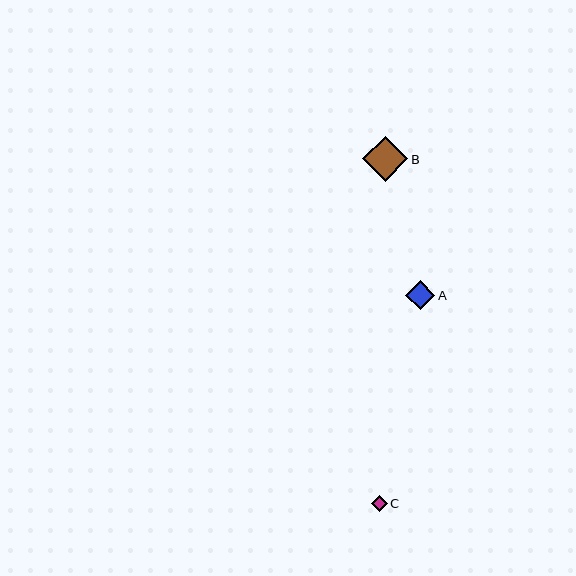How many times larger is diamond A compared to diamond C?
Diamond A is approximately 1.8 times the size of diamond C.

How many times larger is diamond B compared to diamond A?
Diamond B is approximately 1.6 times the size of diamond A.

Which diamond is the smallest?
Diamond C is the smallest with a size of approximately 16 pixels.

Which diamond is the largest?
Diamond B is the largest with a size of approximately 45 pixels.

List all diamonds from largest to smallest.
From largest to smallest: B, A, C.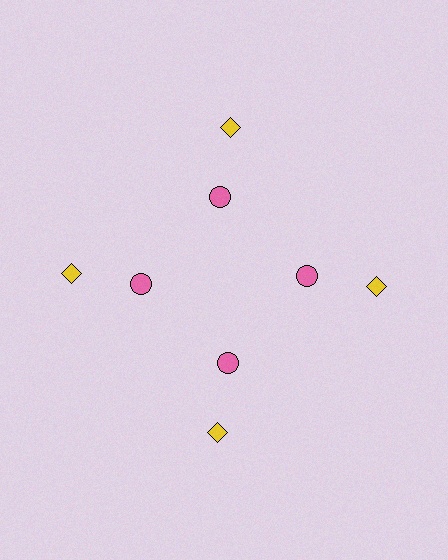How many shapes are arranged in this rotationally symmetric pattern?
There are 8 shapes, arranged in 4 groups of 2.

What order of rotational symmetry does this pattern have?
This pattern has 4-fold rotational symmetry.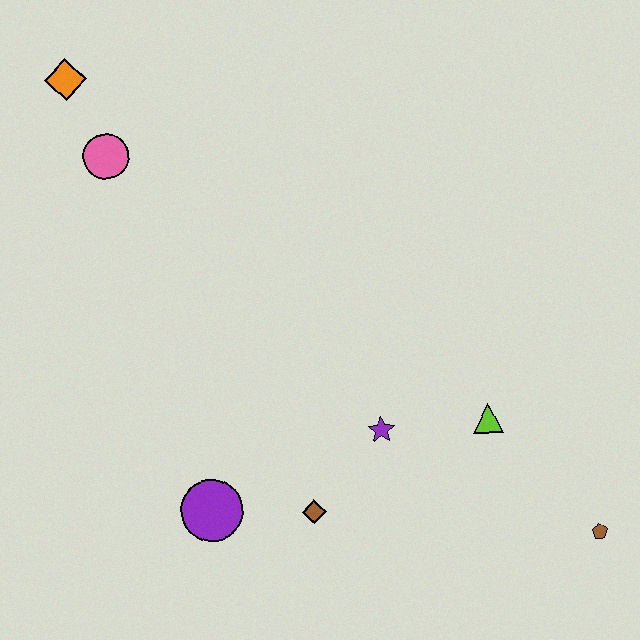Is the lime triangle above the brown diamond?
Yes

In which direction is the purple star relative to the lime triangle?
The purple star is to the left of the lime triangle.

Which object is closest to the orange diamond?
The pink circle is closest to the orange diamond.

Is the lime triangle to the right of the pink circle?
Yes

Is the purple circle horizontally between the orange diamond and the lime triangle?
Yes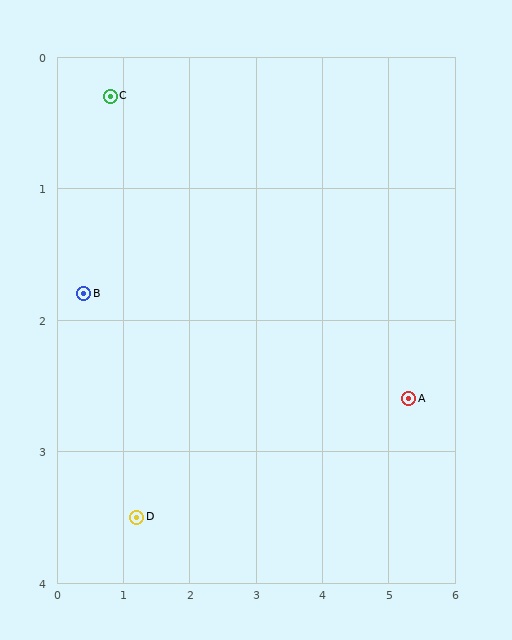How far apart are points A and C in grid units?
Points A and C are about 5.1 grid units apart.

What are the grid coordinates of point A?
Point A is at approximately (5.3, 2.6).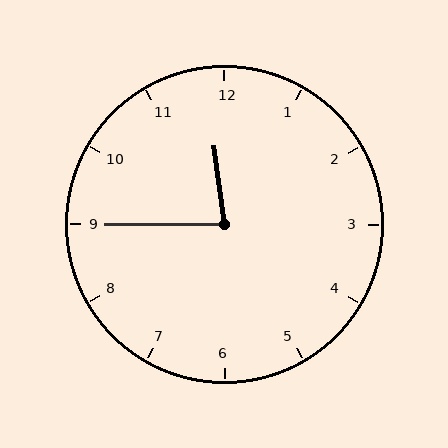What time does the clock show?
11:45.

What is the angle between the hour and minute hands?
Approximately 82 degrees.